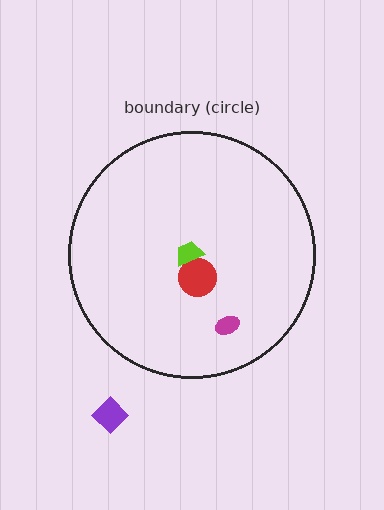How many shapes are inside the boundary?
3 inside, 1 outside.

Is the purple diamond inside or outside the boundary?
Outside.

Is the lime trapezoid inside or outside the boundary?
Inside.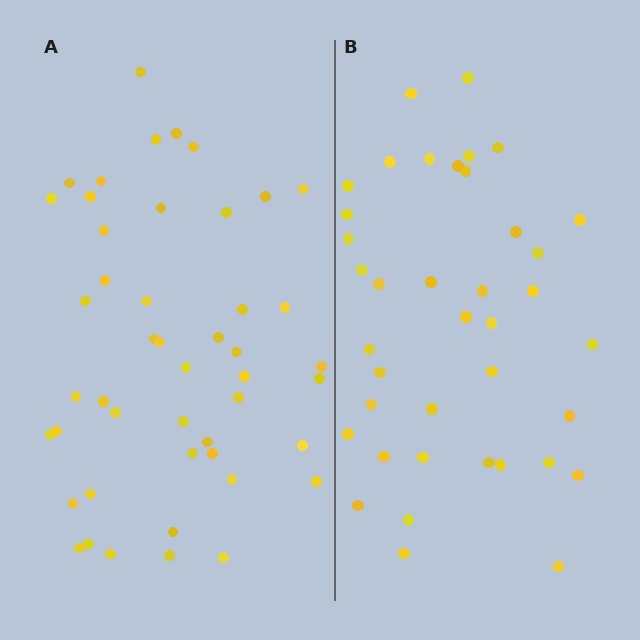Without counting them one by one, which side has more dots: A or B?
Region A (the left region) has more dots.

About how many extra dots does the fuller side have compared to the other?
Region A has roughly 8 or so more dots than region B.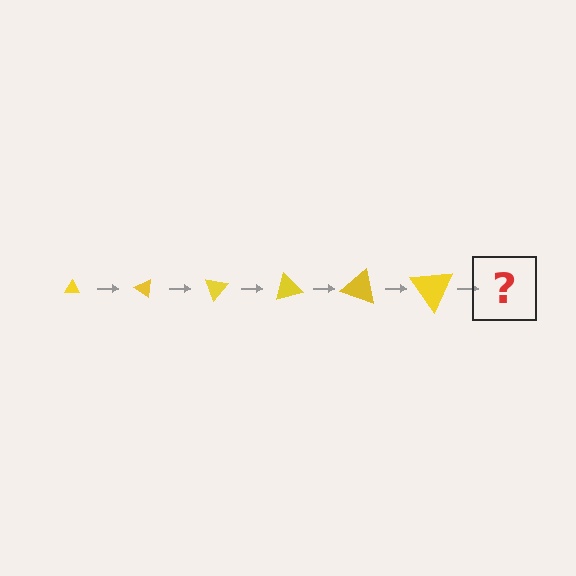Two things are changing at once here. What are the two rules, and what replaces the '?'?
The two rules are that the triangle grows larger each step and it rotates 35 degrees each step. The '?' should be a triangle, larger than the previous one and rotated 210 degrees from the start.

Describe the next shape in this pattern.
It should be a triangle, larger than the previous one and rotated 210 degrees from the start.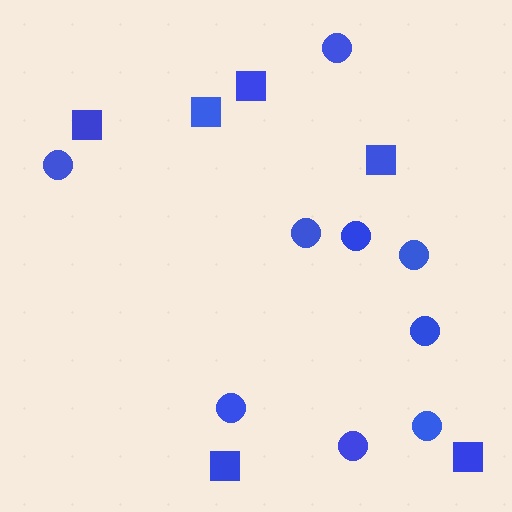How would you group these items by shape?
There are 2 groups: one group of circles (9) and one group of squares (6).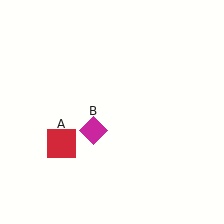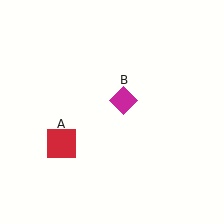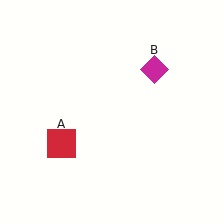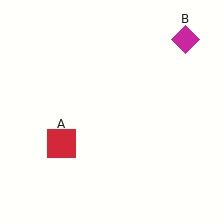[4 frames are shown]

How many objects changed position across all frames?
1 object changed position: magenta diamond (object B).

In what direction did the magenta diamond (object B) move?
The magenta diamond (object B) moved up and to the right.